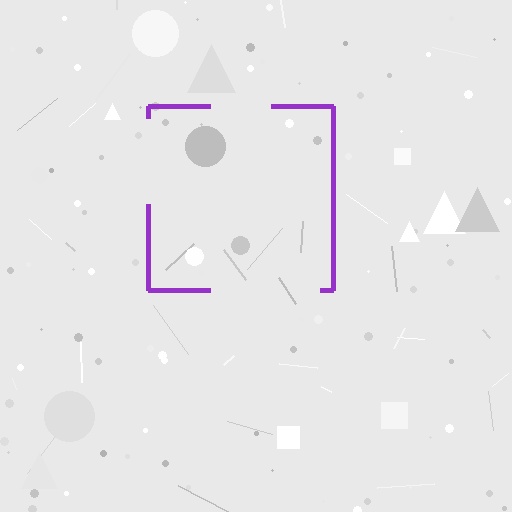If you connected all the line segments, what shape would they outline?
They would outline a square.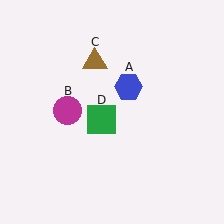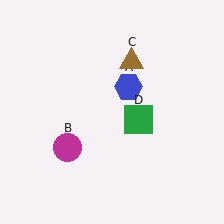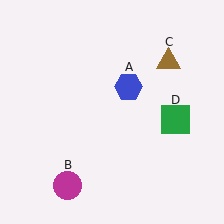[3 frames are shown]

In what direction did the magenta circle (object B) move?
The magenta circle (object B) moved down.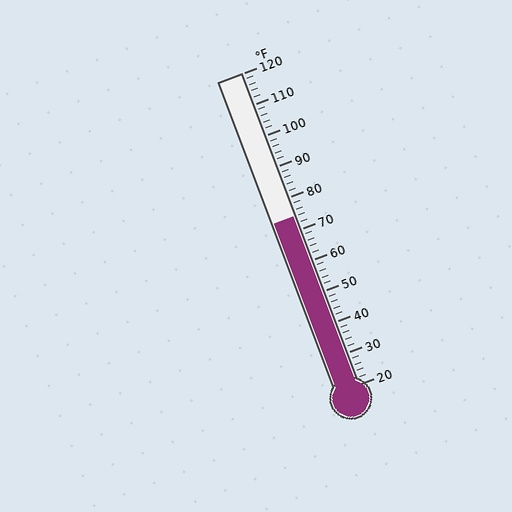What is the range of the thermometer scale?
The thermometer scale ranges from 20°F to 120°F.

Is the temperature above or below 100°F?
The temperature is below 100°F.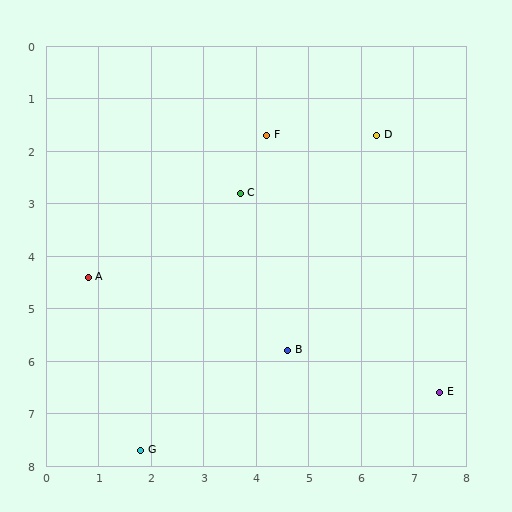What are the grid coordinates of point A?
Point A is at approximately (0.8, 4.4).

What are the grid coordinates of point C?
Point C is at approximately (3.7, 2.8).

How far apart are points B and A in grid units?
Points B and A are about 4.0 grid units apart.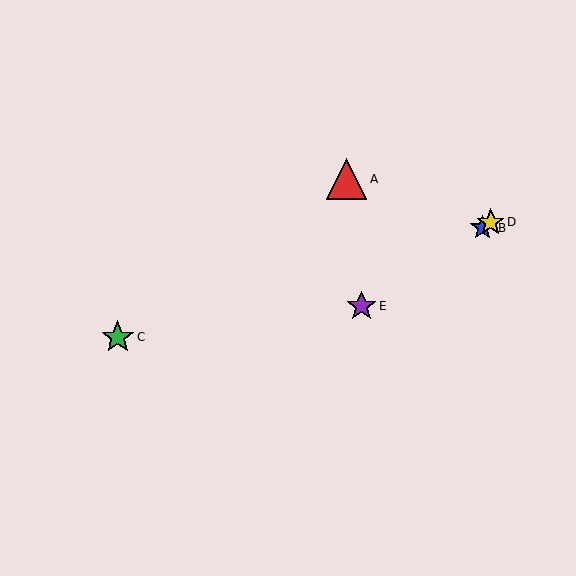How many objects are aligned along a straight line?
3 objects (B, D, E) are aligned along a straight line.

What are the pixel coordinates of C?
Object C is at (118, 337).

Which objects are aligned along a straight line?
Objects B, D, E are aligned along a straight line.